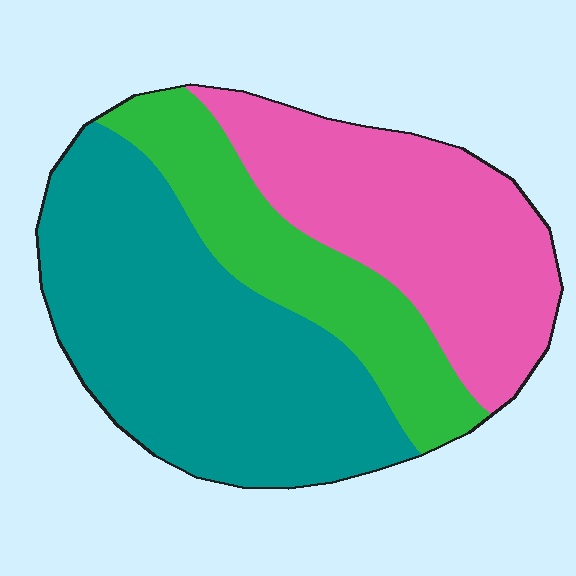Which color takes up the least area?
Green, at roughly 20%.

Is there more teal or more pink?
Teal.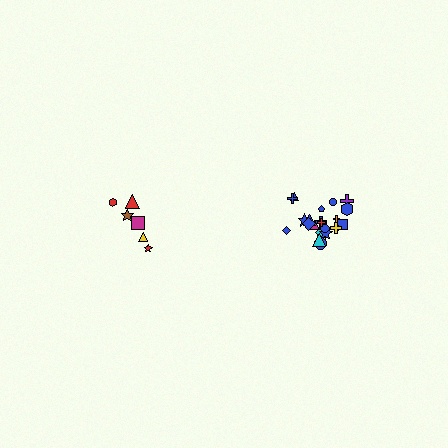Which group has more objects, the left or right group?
The right group.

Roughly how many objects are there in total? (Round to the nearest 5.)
Roughly 30 objects in total.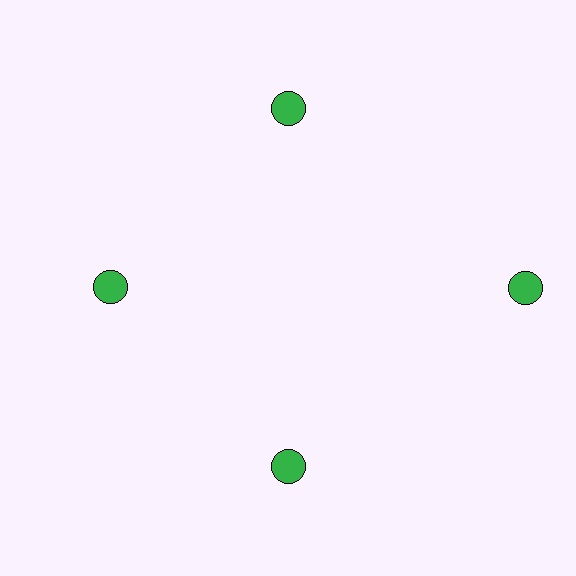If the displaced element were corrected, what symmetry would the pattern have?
It would have 4-fold rotational symmetry — the pattern would map onto itself every 90 degrees.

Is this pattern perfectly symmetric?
No. The 4 green circles are arranged in a ring, but one element near the 3 o'clock position is pushed outward from the center, breaking the 4-fold rotational symmetry.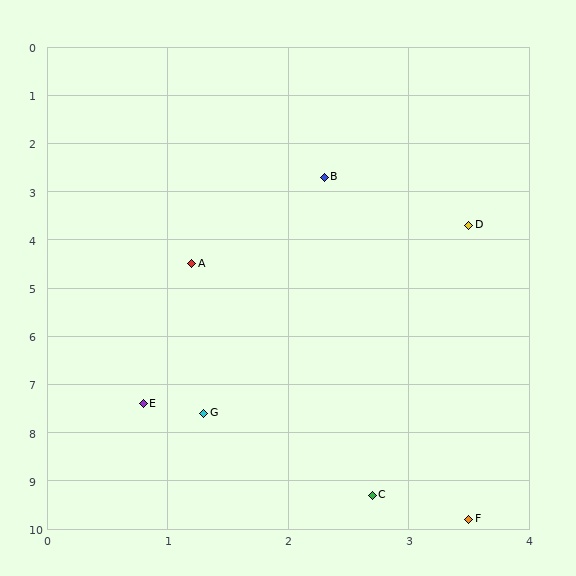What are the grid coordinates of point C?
Point C is at approximately (2.7, 9.3).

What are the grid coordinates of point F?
Point F is at approximately (3.5, 9.8).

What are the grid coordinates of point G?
Point G is at approximately (1.3, 7.6).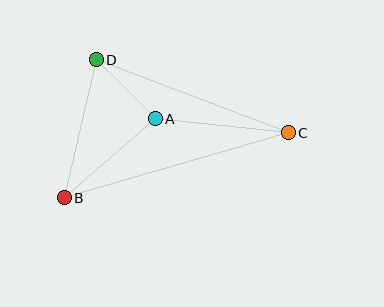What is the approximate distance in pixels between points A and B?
The distance between A and B is approximately 120 pixels.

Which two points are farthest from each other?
Points B and C are farthest from each other.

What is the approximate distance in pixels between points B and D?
The distance between B and D is approximately 142 pixels.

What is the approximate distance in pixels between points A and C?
The distance between A and C is approximately 134 pixels.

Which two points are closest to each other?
Points A and D are closest to each other.